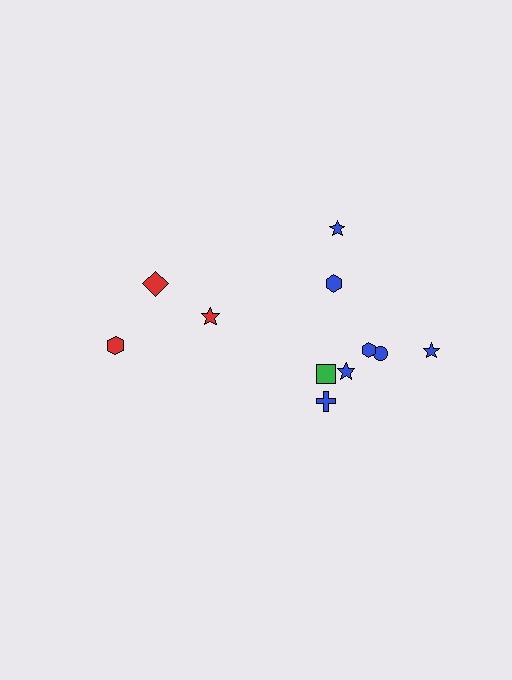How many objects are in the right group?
There are 8 objects.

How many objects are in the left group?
There are 3 objects.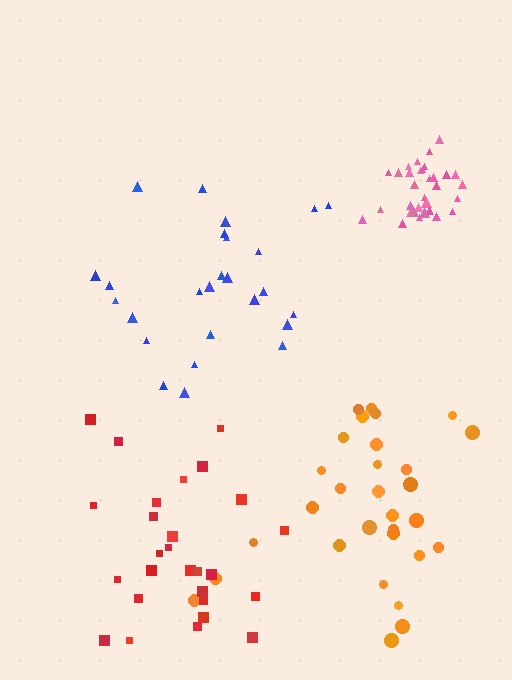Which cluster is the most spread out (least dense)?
Blue.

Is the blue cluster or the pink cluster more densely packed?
Pink.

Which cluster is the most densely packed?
Pink.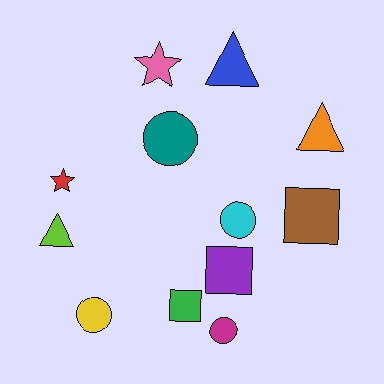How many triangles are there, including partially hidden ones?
There are 3 triangles.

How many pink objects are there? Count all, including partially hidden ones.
There is 1 pink object.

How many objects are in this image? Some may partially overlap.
There are 12 objects.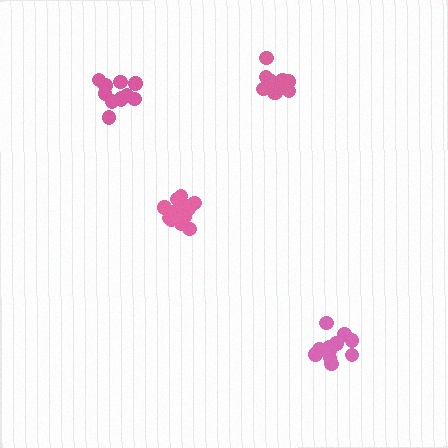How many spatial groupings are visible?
There are 4 spatial groupings.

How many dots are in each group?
Group 1: 11 dots, Group 2: 11 dots, Group 3: 15 dots, Group 4: 11 dots (48 total).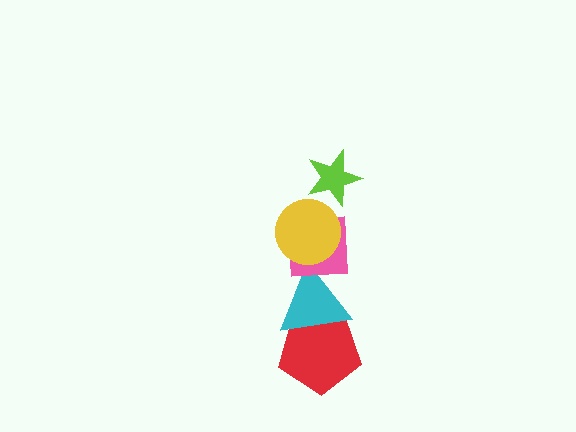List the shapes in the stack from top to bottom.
From top to bottom: the lime star, the yellow circle, the pink square, the cyan triangle, the red pentagon.